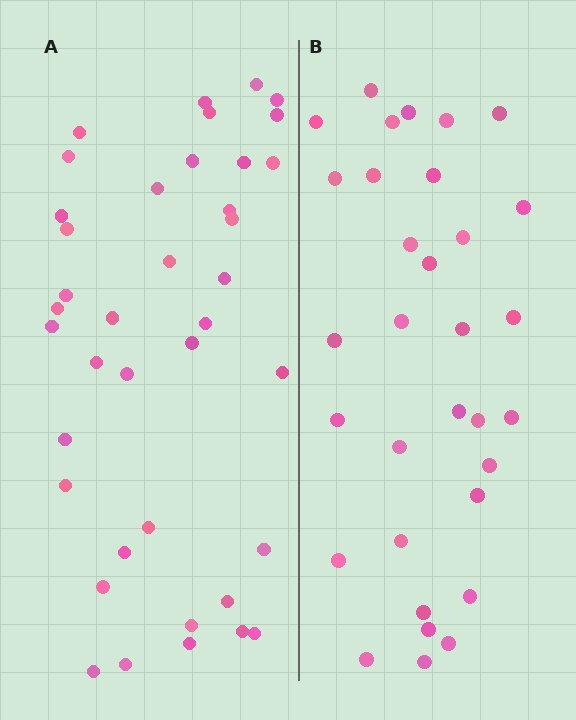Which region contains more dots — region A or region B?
Region A (the left region) has more dots.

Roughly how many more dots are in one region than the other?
Region A has roughly 8 or so more dots than region B.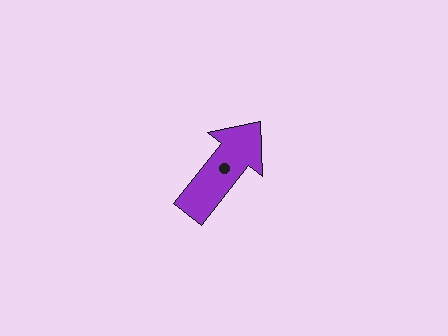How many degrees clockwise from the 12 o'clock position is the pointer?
Approximately 38 degrees.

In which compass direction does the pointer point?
Northeast.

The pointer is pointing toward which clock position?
Roughly 1 o'clock.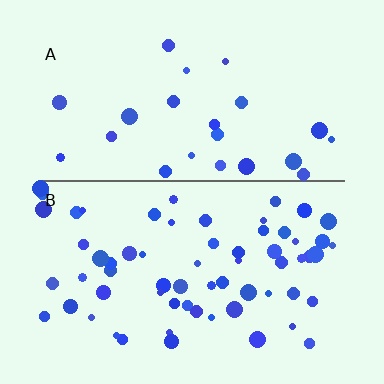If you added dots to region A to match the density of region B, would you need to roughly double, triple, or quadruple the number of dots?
Approximately triple.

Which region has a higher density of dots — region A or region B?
B (the bottom).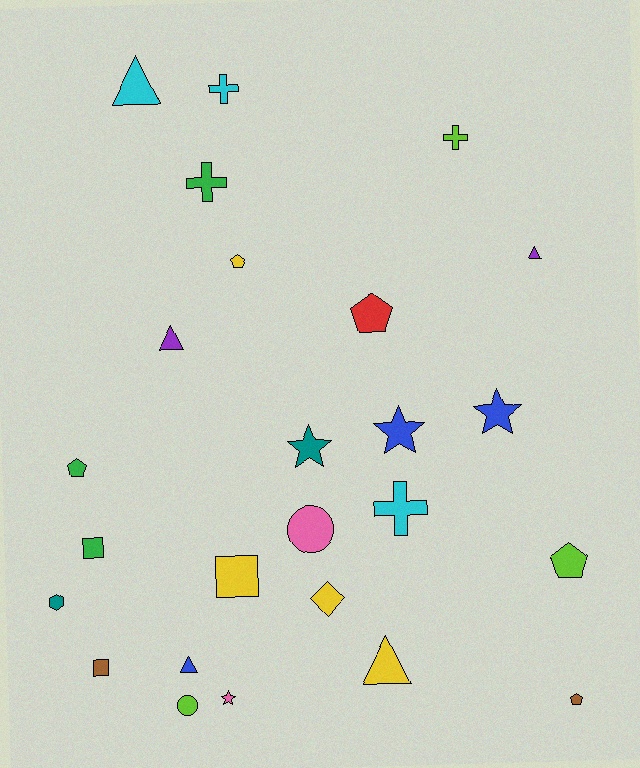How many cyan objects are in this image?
There are 3 cyan objects.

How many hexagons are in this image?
There is 1 hexagon.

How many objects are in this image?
There are 25 objects.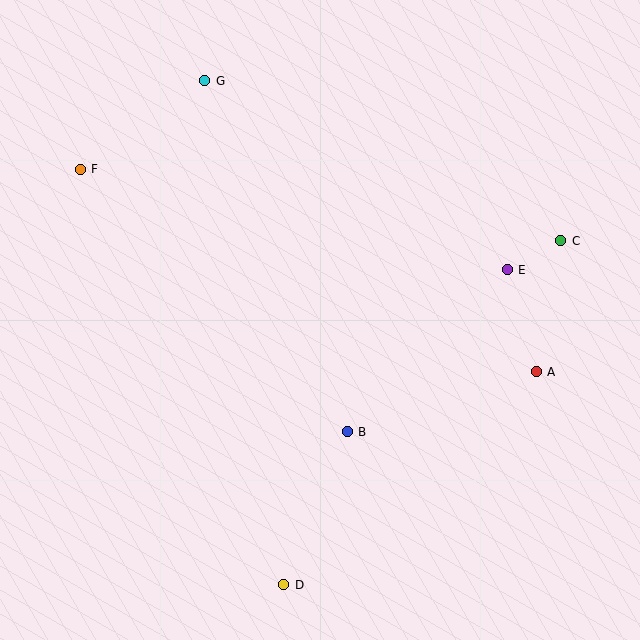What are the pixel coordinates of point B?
Point B is at (347, 432).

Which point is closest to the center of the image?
Point B at (347, 432) is closest to the center.